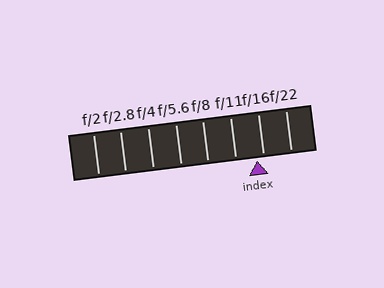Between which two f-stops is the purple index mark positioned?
The index mark is between f/11 and f/16.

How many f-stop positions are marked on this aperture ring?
There are 8 f-stop positions marked.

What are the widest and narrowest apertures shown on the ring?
The widest aperture shown is f/2 and the narrowest is f/22.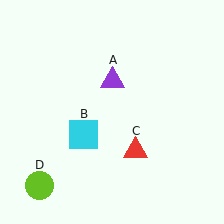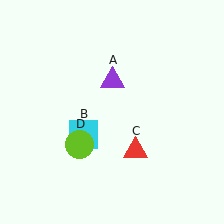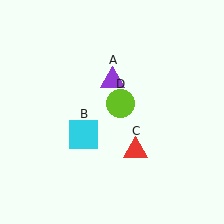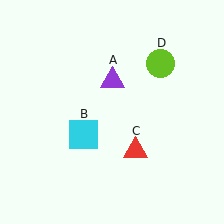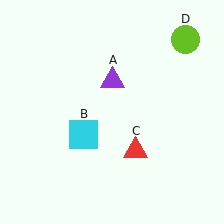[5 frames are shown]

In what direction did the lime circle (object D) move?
The lime circle (object D) moved up and to the right.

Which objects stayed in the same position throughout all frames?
Purple triangle (object A) and cyan square (object B) and red triangle (object C) remained stationary.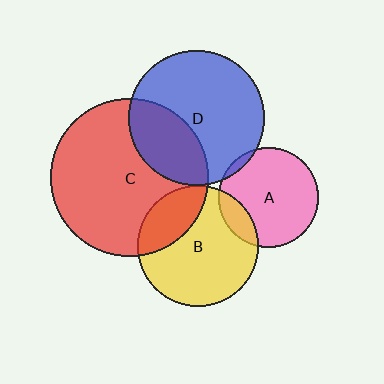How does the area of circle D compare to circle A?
Approximately 1.8 times.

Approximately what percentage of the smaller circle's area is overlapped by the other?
Approximately 15%.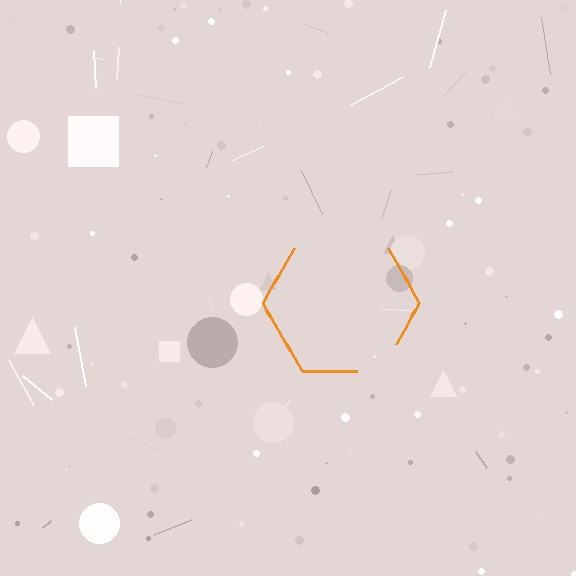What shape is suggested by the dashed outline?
The dashed outline suggests a hexagon.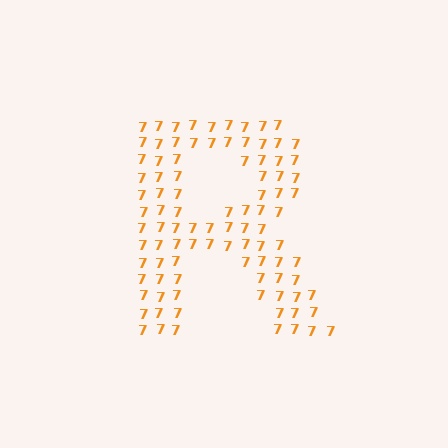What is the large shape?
The large shape is the letter R.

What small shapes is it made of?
It is made of small digit 7's.